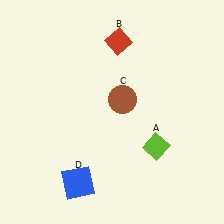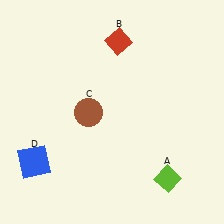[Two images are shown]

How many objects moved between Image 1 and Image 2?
3 objects moved between the two images.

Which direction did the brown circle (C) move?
The brown circle (C) moved left.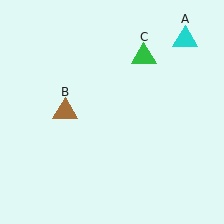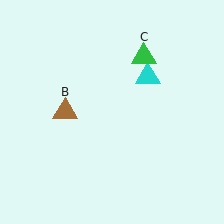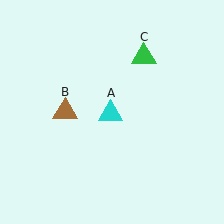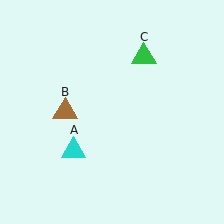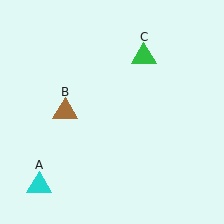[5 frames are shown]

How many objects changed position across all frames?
1 object changed position: cyan triangle (object A).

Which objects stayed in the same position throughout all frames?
Brown triangle (object B) and green triangle (object C) remained stationary.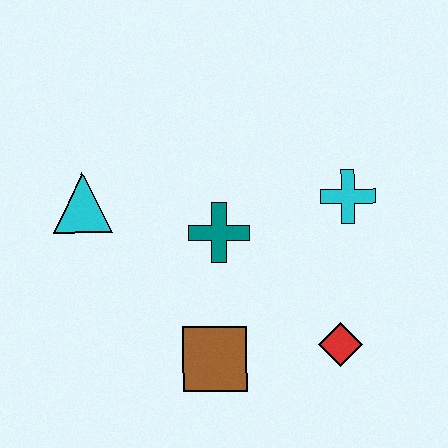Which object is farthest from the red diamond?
The cyan triangle is farthest from the red diamond.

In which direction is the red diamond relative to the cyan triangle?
The red diamond is to the right of the cyan triangle.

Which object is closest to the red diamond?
The brown square is closest to the red diamond.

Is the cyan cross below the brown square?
No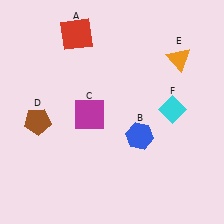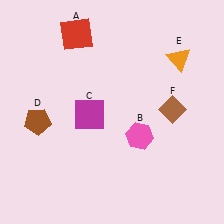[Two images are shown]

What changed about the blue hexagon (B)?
In Image 1, B is blue. In Image 2, it changed to pink.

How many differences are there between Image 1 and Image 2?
There are 2 differences between the two images.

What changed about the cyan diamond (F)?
In Image 1, F is cyan. In Image 2, it changed to brown.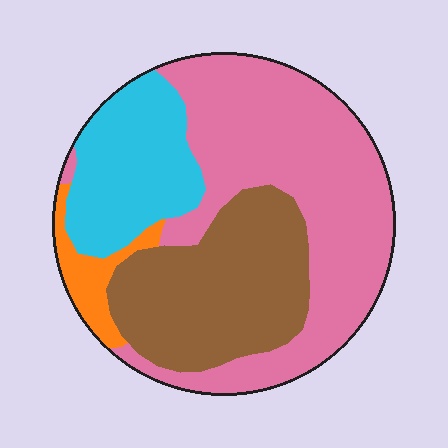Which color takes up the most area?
Pink, at roughly 45%.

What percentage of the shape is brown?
Brown covers 28% of the shape.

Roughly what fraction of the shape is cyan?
Cyan covers roughly 20% of the shape.